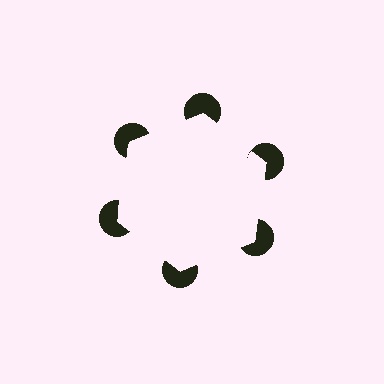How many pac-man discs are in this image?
There are 6 — one at each vertex of the illusory hexagon.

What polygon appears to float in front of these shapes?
An illusory hexagon — its edges are inferred from the aligned wedge cuts in the pac-man discs, not physically drawn.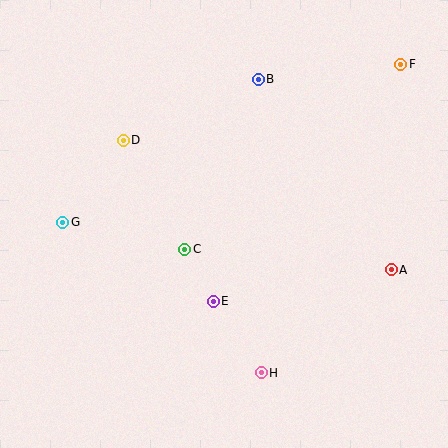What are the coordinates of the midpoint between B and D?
The midpoint between B and D is at (191, 110).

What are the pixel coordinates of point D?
Point D is at (123, 140).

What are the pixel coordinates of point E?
Point E is at (213, 301).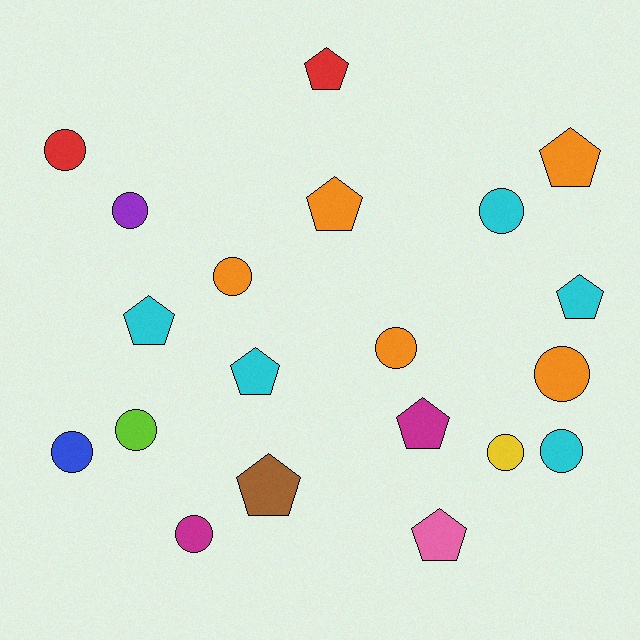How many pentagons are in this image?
There are 9 pentagons.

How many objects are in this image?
There are 20 objects.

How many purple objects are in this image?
There is 1 purple object.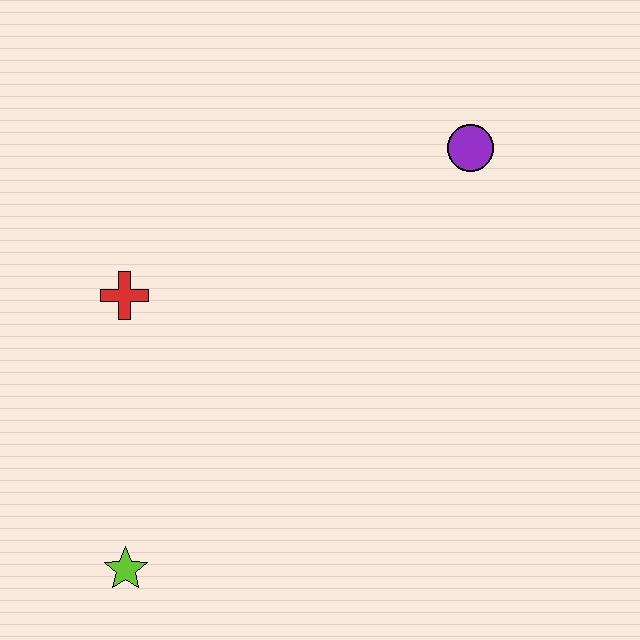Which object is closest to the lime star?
The red cross is closest to the lime star.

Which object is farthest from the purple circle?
The lime star is farthest from the purple circle.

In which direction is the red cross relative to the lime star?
The red cross is above the lime star.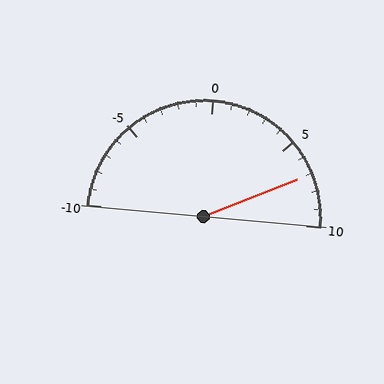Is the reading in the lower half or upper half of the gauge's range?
The reading is in the upper half of the range (-10 to 10).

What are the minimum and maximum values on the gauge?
The gauge ranges from -10 to 10.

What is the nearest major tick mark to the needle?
The nearest major tick mark is 5.